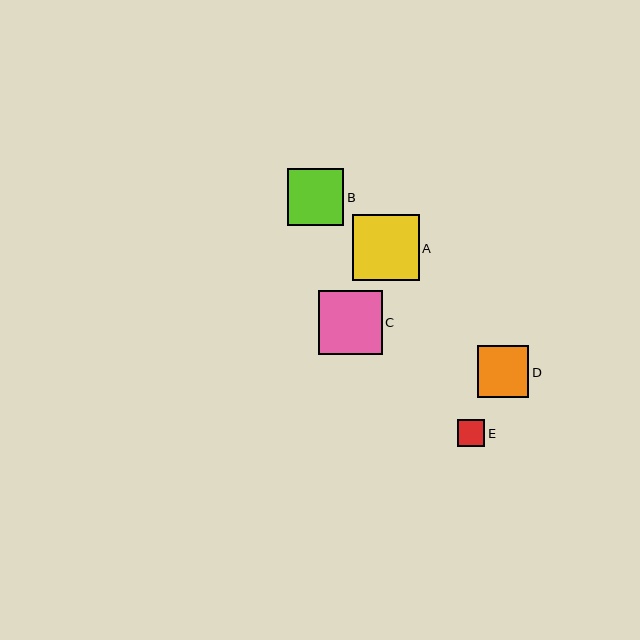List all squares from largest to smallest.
From largest to smallest: A, C, B, D, E.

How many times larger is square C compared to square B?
Square C is approximately 1.1 times the size of square B.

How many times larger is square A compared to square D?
Square A is approximately 1.3 times the size of square D.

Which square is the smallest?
Square E is the smallest with a size of approximately 27 pixels.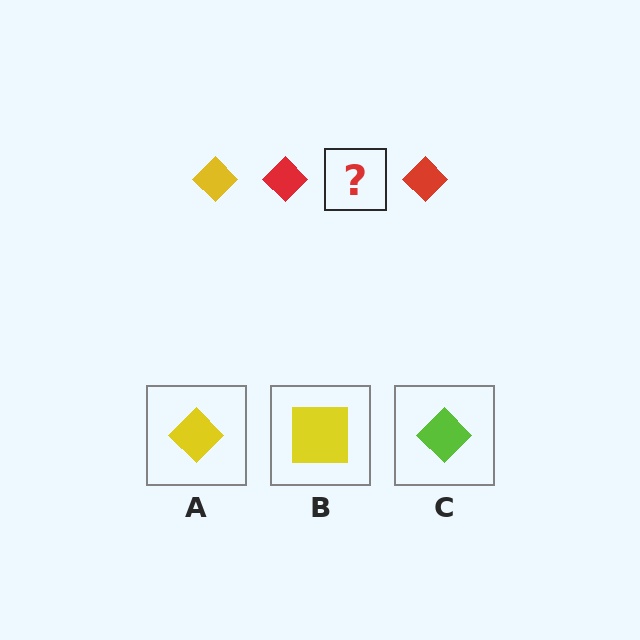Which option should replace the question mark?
Option A.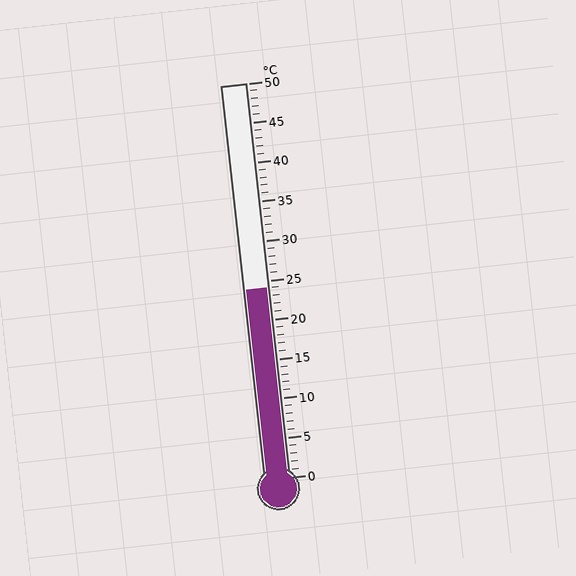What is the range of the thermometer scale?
The thermometer scale ranges from 0°C to 50°C.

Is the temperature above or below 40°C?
The temperature is below 40°C.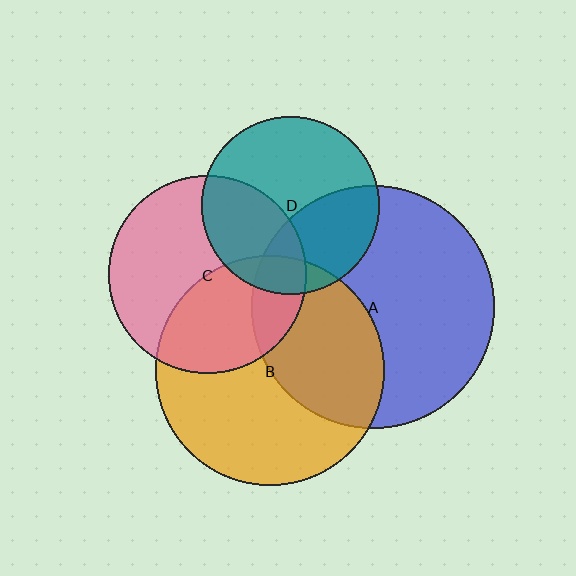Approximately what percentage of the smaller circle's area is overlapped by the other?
Approximately 40%.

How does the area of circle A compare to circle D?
Approximately 1.9 times.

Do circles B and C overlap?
Yes.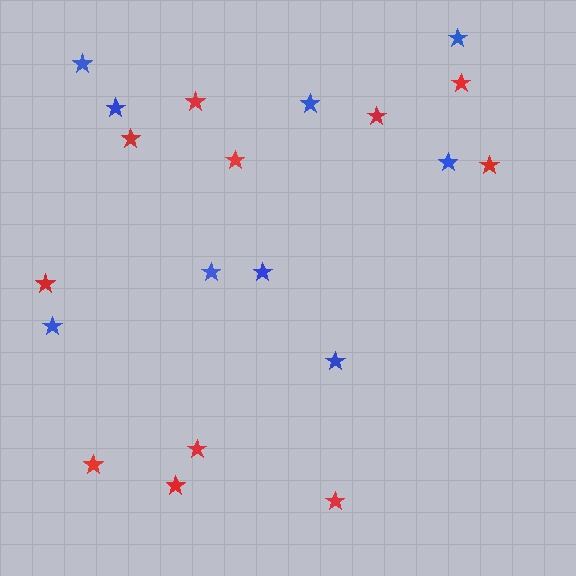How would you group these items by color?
There are 2 groups: one group of red stars (11) and one group of blue stars (9).